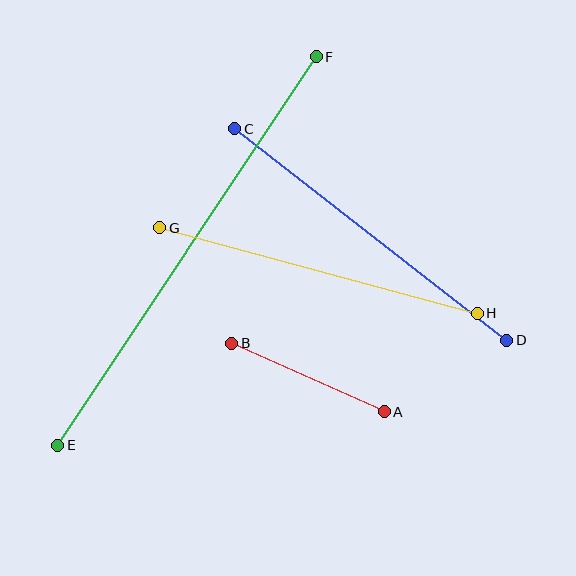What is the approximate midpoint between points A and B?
The midpoint is at approximately (308, 377) pixels.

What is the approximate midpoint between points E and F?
The midpoint is at approximately (187, 251) pixels.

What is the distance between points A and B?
The distance is approximately 167 pixels.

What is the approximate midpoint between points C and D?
The midpoint is at approximately (371, 235) pixels.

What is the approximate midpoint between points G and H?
The midpoint is at approximately (318, 271) pixels.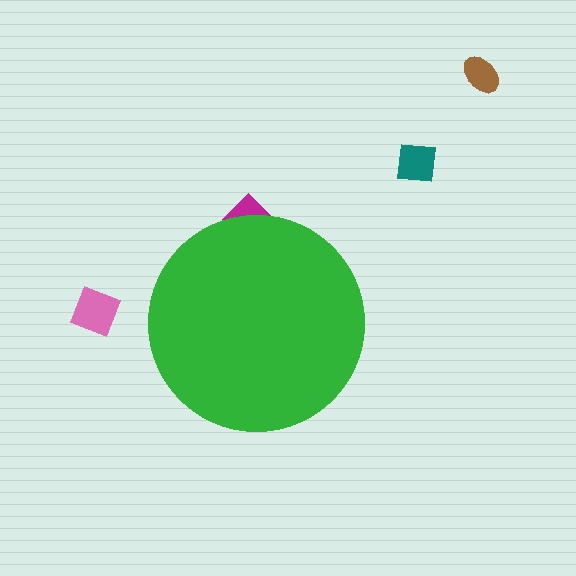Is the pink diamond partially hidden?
No, the pink diamond is fully visible.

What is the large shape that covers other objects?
A green circle.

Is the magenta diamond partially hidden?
Yes, the magenta diamond is partially hidden behind the green circle.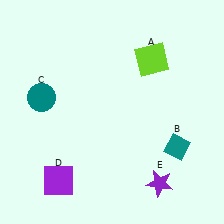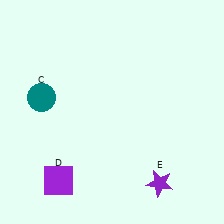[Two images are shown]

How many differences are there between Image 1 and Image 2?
There are 2 differences between the two images.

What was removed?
The lime square (A), the teal diamond (B) were removed in Image 2.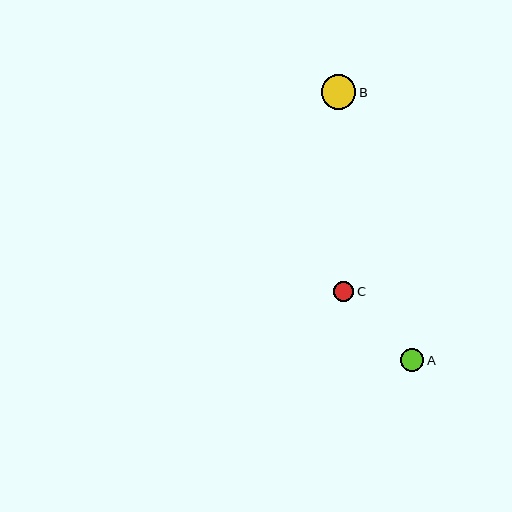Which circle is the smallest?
Circle C is the smallest with a size of approximately 20 pixels.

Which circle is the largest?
Circle B is the largest with a size of approximately 34 pixels.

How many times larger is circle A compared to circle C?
Circle A is approximately 1.2 times the size of circle C.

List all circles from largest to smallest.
From largest to smallest: B, A, C.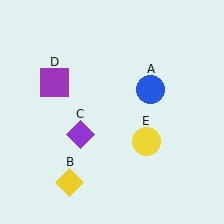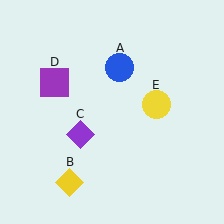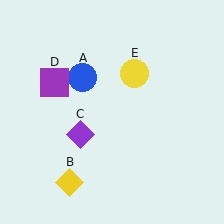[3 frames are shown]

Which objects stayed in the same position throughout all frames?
Yellow diamond (object B) and purple diamond (object C) and purple square (object D) remained stationary.